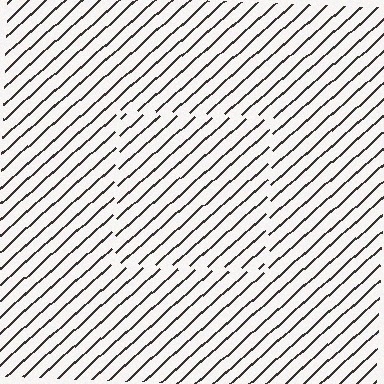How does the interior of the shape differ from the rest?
The interior of the shape contains the same grating, shifted by half a period — the contour is defined by the phase discontinuity where line-ends from the inner and outer gratings abut.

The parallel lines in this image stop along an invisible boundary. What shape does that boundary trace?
An illusory square. The interior of the shape contains the same grating, shifted by half a period — the contour is defined by the phase discontinuity where line-ends from the inner and outer gratings abut.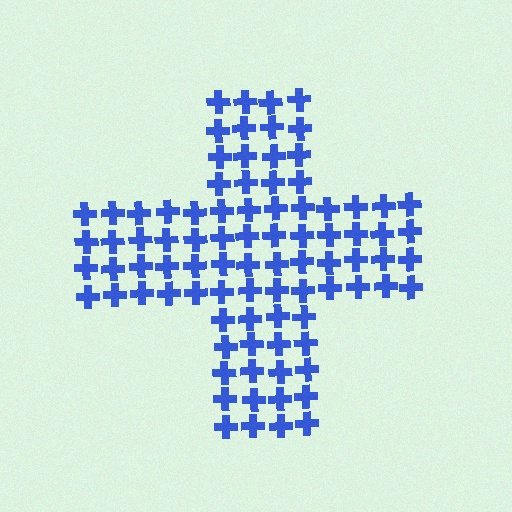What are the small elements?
The small elements are crosses.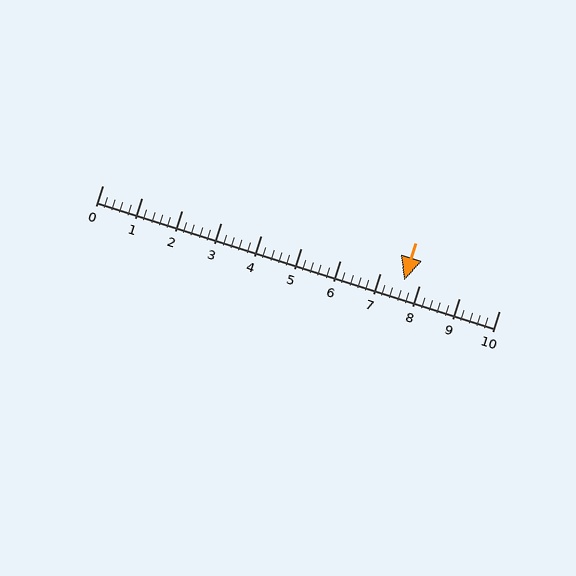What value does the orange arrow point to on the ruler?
The orange arrow points to approximately 7.6.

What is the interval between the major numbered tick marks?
The major tick marks are spaced 1 units apart.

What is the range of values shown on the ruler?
The ruler shows values from 0 to 10.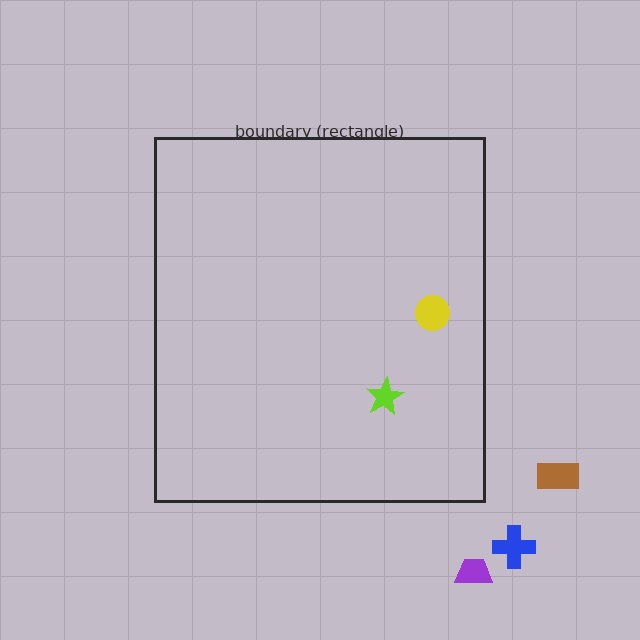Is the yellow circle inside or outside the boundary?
Inside.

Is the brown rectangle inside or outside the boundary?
Outside.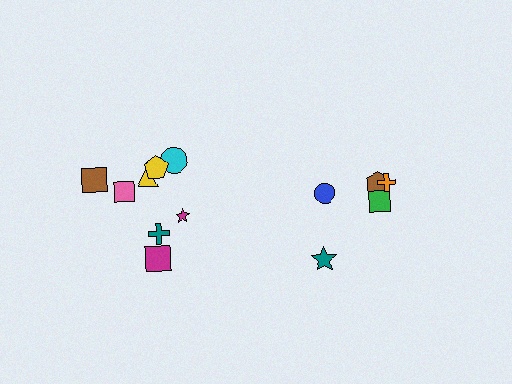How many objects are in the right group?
There are 5 objects.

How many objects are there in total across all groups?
There are 13 objects.